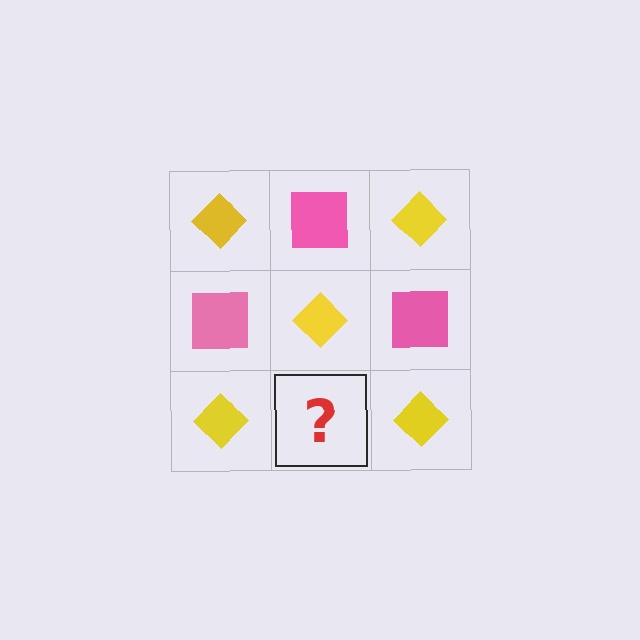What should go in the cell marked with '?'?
The missing cell should contain a pink square.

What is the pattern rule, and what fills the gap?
The rule is that it alternates yellow diamond and pink square in a checkerboard pattern. The gap should be filled with a pink square.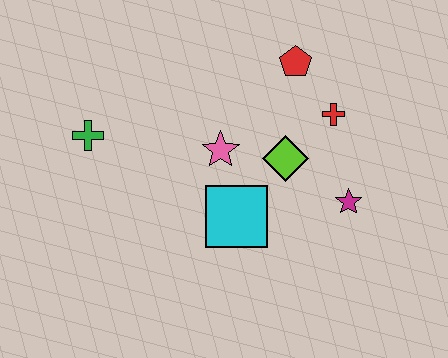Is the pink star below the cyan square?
No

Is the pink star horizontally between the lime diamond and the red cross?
No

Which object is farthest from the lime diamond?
The green cross is farthest from the lime diamond.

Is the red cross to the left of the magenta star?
Yes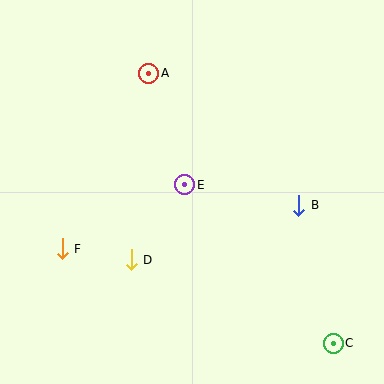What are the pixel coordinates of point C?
Point C is at (333, 343).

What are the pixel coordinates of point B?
Point B is at (299, 205).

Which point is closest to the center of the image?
Point E at (185, 185) is closest to the center.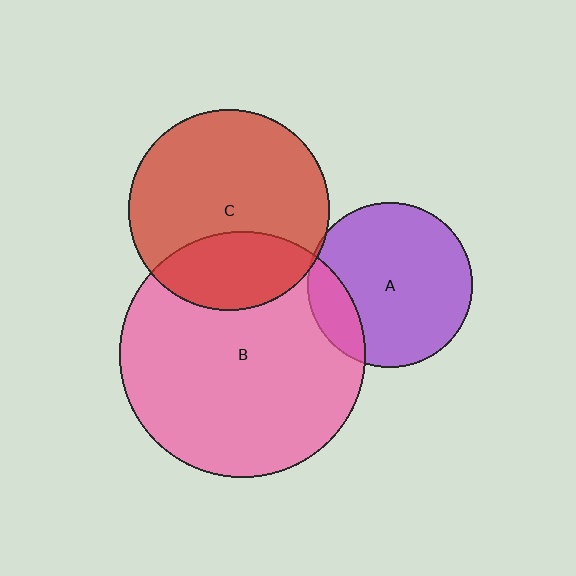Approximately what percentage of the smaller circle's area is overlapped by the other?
Approximately 30%.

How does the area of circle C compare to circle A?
Approximately 1.5 times.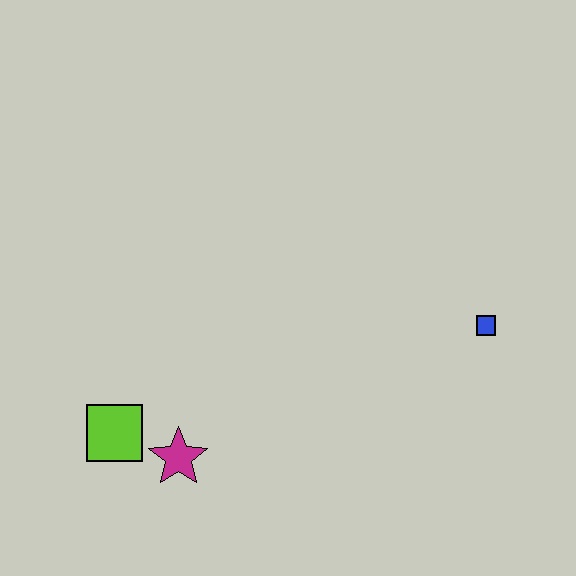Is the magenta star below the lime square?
Yes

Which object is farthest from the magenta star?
The blue square is farthest from the magenta star.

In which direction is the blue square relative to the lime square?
The blue square is to the right of the lime square.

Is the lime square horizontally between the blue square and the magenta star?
No